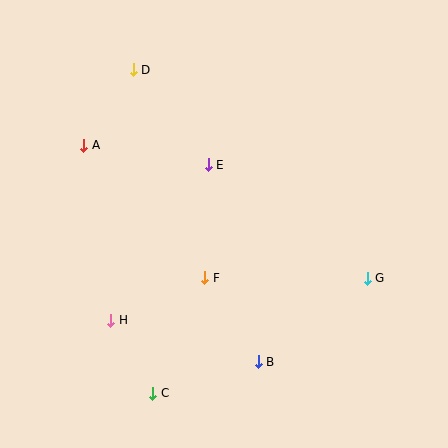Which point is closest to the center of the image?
Point F at (205, 278) is closest to the center.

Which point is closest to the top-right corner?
Point G is closest to the top-right corner.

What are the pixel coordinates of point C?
Point C is at (153, 393).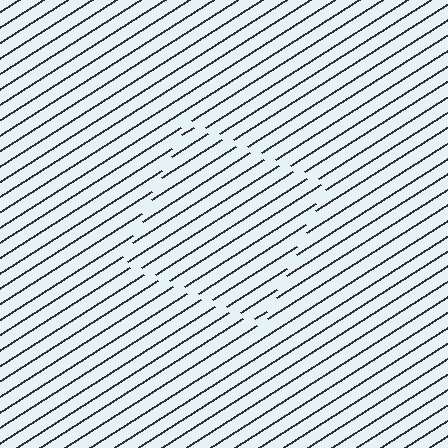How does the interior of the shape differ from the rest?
The interior of the shape contains the same grating, shifted by half a period — the contour is defined by the phase discontinuity where line-ends from the inner and outer gratings abut.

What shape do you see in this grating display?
An illusory square. The interior of the shape contains the same grating, shifted by half a period — the contour is defined by the phase discontinuity where line-ends from the inner and outer gratings abut.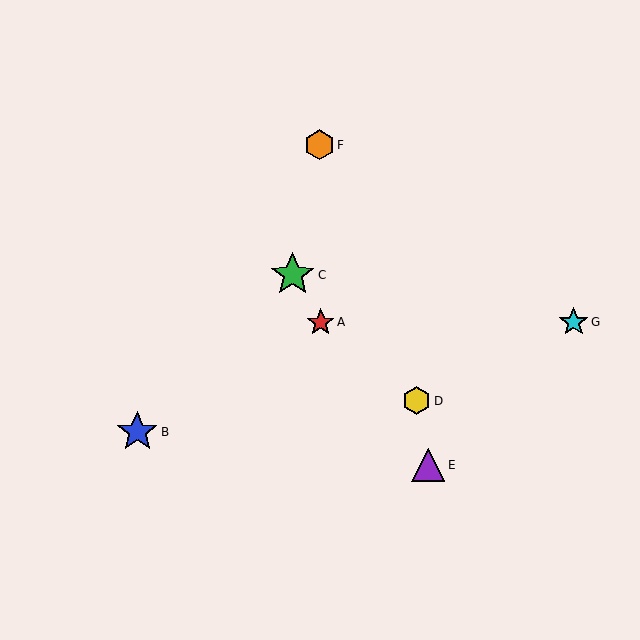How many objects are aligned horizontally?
2 objects (A, G) are aligned horizontally.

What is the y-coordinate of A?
Object A is at y≈322.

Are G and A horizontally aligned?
Yes, both are at y≈322.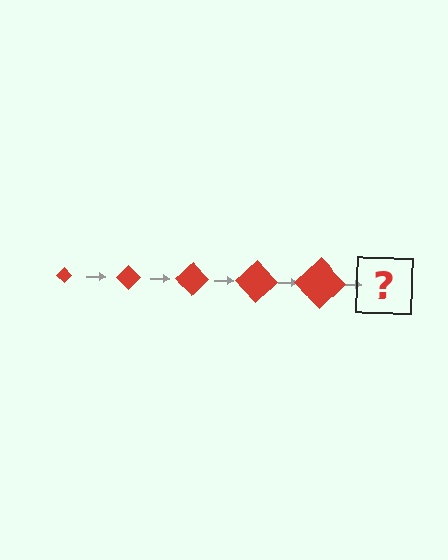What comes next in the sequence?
The next element should be a red diamond, larger than the previous one.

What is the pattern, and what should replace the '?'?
The pattern is that the diamond gets progressively larger each step. The '?' should be a red diamond, larger than the previous one.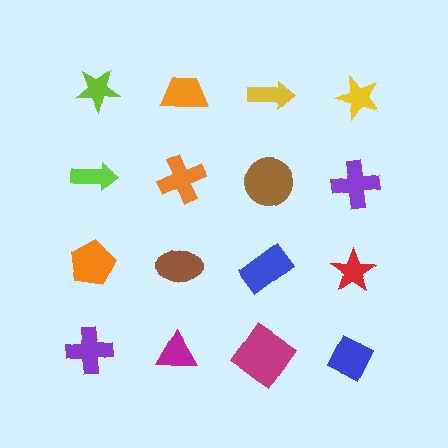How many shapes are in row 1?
4 shapes.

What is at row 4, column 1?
A purple cross.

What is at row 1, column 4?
A yellow star.